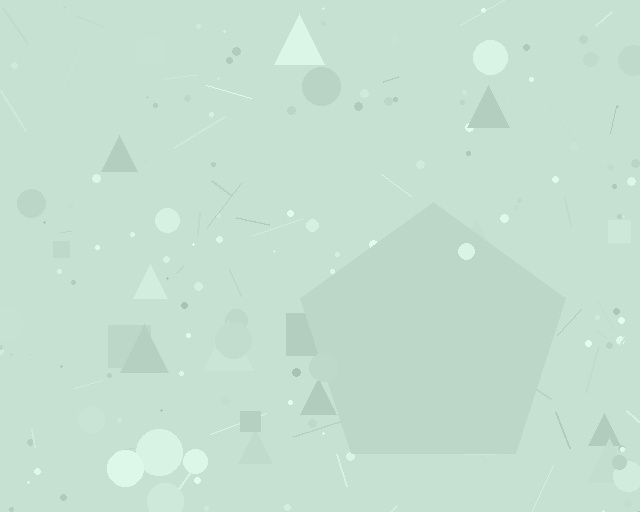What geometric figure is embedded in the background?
A pentagon is embedded in the background.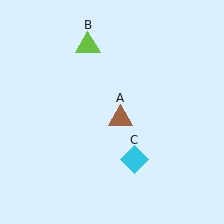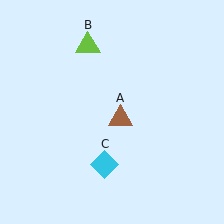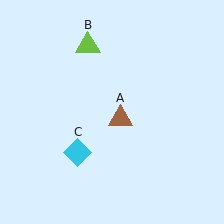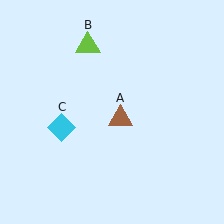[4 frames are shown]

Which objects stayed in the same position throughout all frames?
Brown triangle (object A) and lime triangle (object B) remained stationary.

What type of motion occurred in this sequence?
The cyan diamond (object C) rotated clockwise around the center of the scene.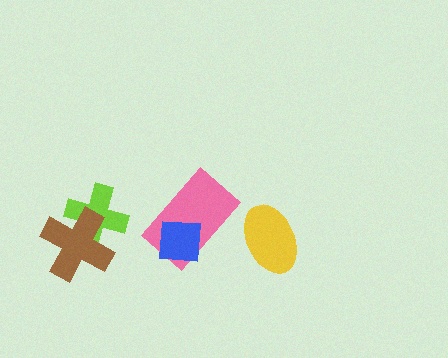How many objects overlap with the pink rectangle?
1 object overlaps with the pink rectangle.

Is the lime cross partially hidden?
Yes, it is partially covered by another shape.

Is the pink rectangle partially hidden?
Yes, it is partially covered by another shape.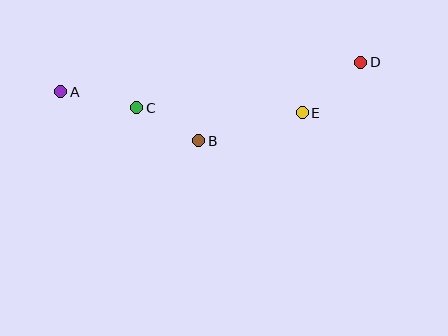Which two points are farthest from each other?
Points A and D are farthest from each other.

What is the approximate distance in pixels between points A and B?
The distance between A and B is approximately 147 pixels.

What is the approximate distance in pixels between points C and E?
The distance between C and E is approximately 166 pixels.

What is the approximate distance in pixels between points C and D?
The distance between C and D is approximately 229 pixels.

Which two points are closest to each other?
Points B and C are closest to each other.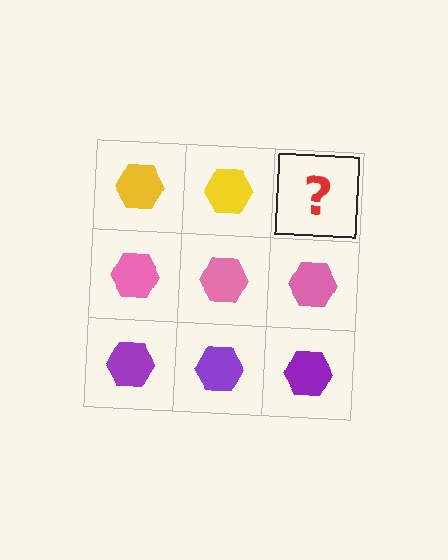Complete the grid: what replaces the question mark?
The question mark should be replaced with a yellow hexagon.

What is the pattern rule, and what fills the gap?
The rule is that each row has a consistent color. The gap should be filled with a yellow hexagon.